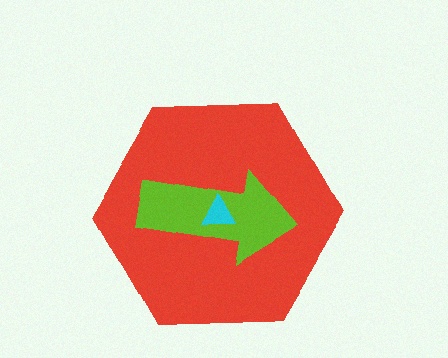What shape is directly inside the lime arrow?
The cyan triangle.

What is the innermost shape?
The cyan triangle.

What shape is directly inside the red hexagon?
The lime arrow.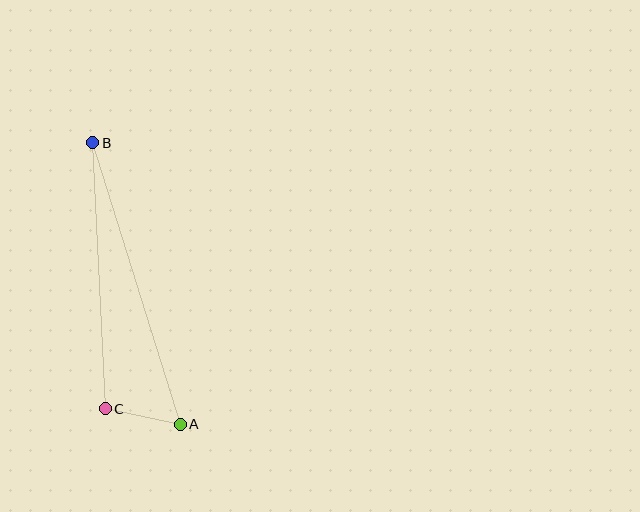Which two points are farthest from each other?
Points A and B are farthest from each other.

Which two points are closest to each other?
Points A and C are closest to each other.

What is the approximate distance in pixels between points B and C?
The distance between B and C is approximately 266 pixels.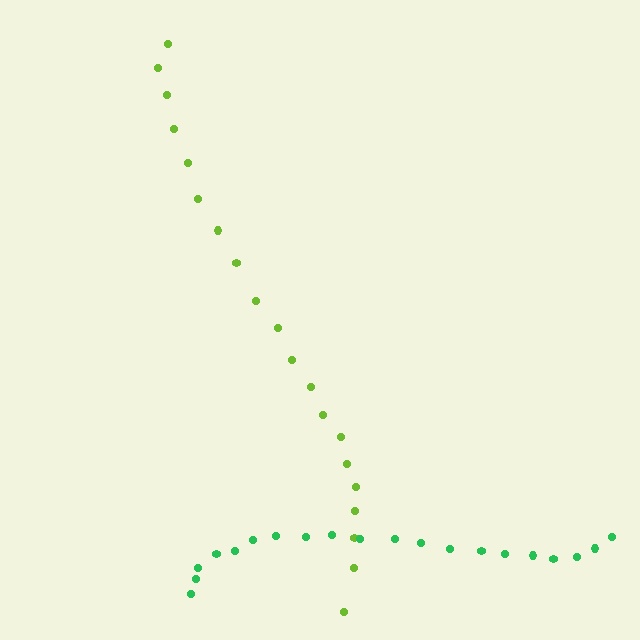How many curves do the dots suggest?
There are 2 distinct paths.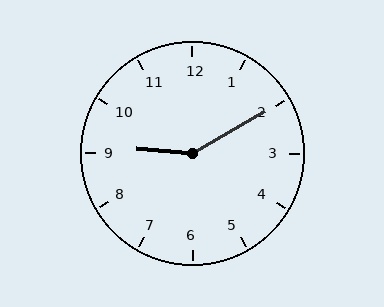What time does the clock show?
9:10.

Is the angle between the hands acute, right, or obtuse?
It is obtuse.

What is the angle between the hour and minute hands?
Approximately 145 degrees.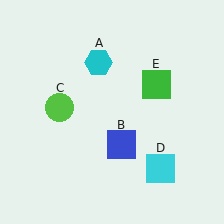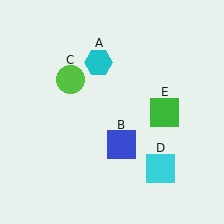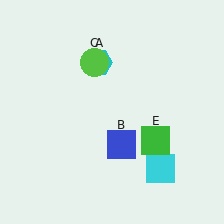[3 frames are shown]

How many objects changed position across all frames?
2 objects changed position: lime circle (object C), green square (object E).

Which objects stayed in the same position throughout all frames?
Cyan hexagon (object A) and blue square (object B) and cyan square (object D) remained stationary.